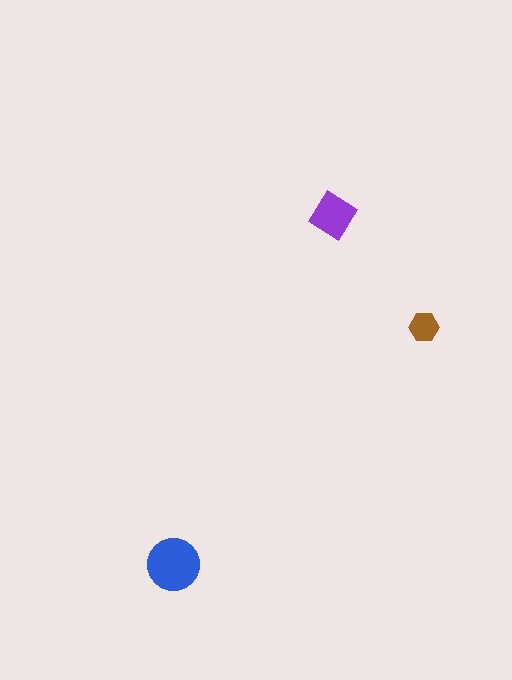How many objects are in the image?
There are 3 objects in the image.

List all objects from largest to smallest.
The blue circle, the purple diamond, the brown hexagon.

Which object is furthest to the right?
The brown hexagon is rightmost.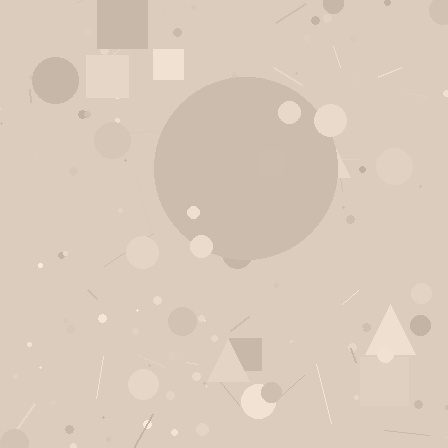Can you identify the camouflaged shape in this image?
The camouflaged shape is a circle.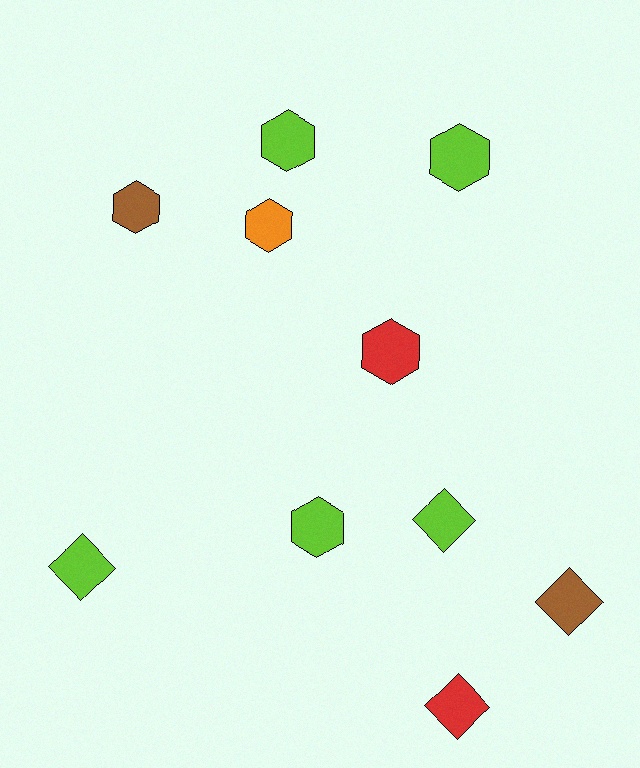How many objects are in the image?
There are 10 objects.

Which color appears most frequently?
Lime, with 5 objects.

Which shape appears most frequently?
Hexagon, with 6 objects.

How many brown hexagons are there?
There is 1 brown hexagon.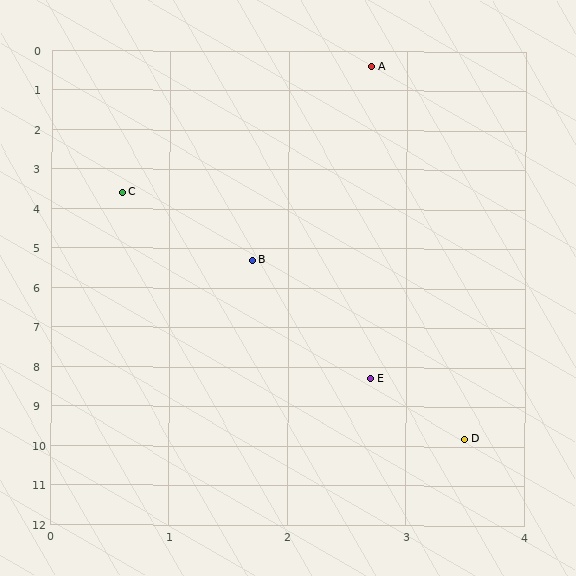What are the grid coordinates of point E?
Point E is at approximately (2.7, 8.3).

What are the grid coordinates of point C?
Point C is at approximately (0.6, 3.6).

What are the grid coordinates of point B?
Point B is at approximately (1.7, 5.3).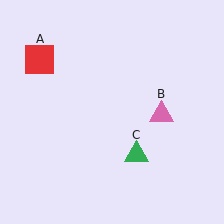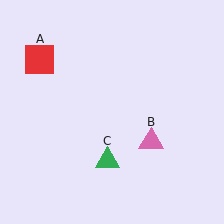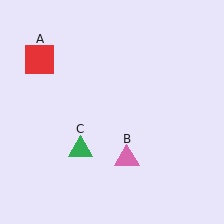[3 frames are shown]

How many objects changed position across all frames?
2 objects changed position: pink triangle (object B), green triangle (object C).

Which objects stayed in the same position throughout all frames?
Red square (object A) remained stationary.